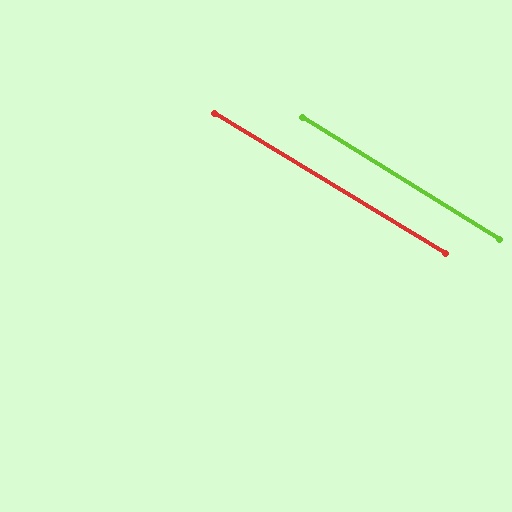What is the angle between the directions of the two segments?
Approximately 0 degrees.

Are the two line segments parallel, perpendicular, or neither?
Parallel — their directions differ by only 0.4°.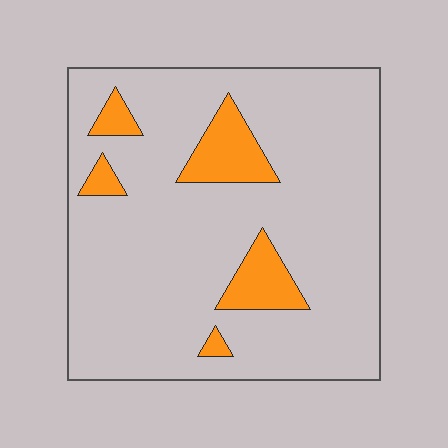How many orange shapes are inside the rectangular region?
5.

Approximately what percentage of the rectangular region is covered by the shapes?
Approximately 10%.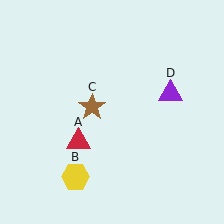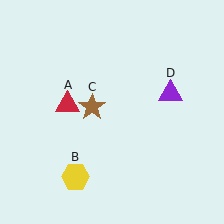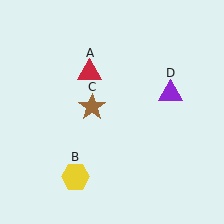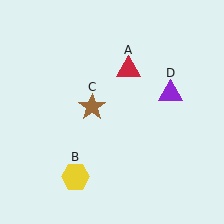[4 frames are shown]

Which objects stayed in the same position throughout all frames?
Yellow hexagon (object B) and brown star (object C) and purple triangle (object D) remained stationary.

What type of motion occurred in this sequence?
The red triangle (object A) rotated clockwise around the center of the scene.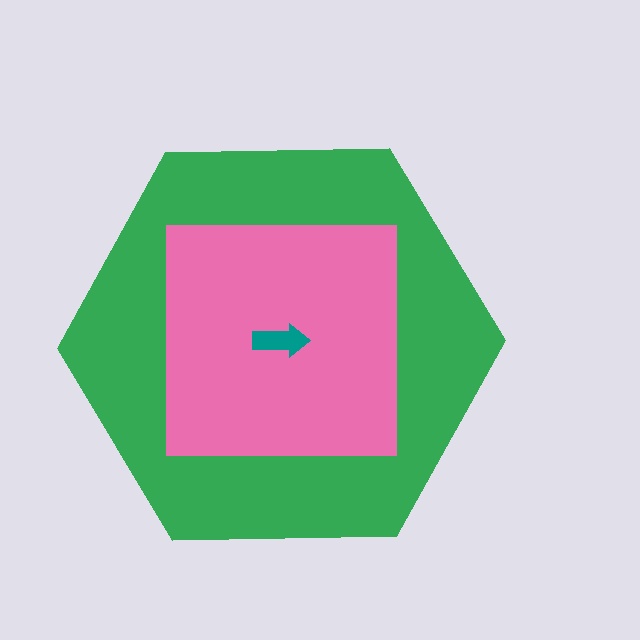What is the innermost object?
The teal arrow.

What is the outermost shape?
The green hexagon.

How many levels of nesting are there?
3.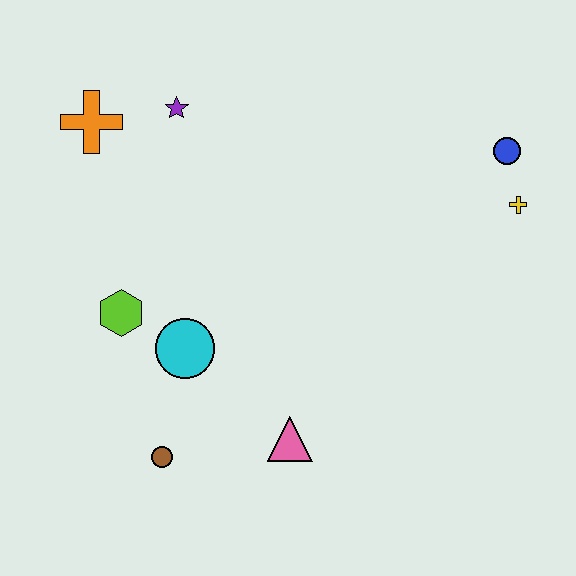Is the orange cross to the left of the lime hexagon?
Yes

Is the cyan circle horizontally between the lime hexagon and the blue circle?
Yes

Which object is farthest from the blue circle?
The brown circle is farthest from the blue circle.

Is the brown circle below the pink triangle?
Yes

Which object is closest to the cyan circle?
The lime hexagon is closest to the cyan circle.